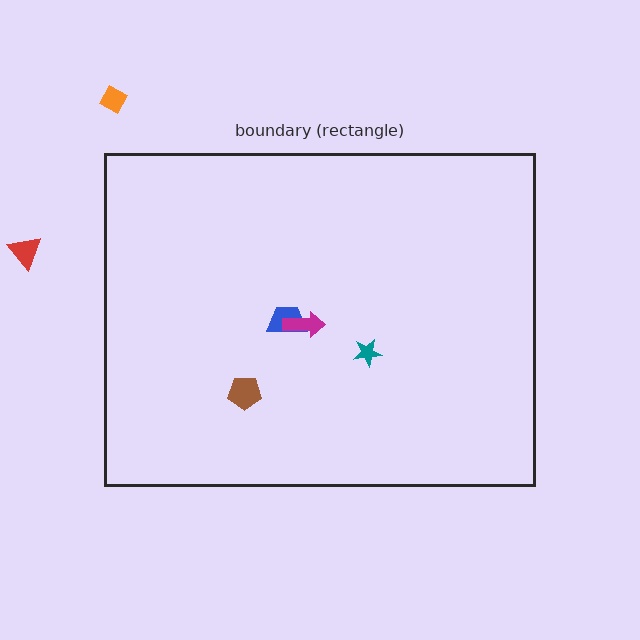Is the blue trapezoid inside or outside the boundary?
Inside.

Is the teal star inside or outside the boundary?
Inside.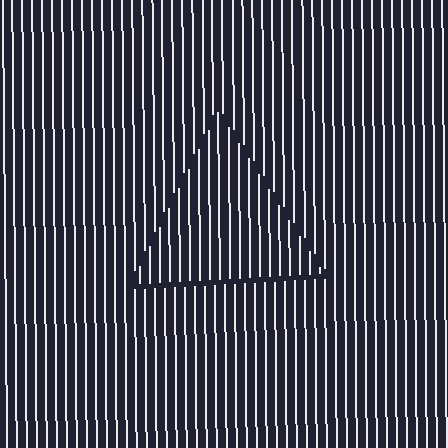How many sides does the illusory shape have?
3 sides — the line-ends trace a triangle.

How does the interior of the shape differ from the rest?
The interior of the shape contains the same grating, shifted by half a period — the contour is defined by the phase discontinuity where line-ends from the inner and outer gratings abut.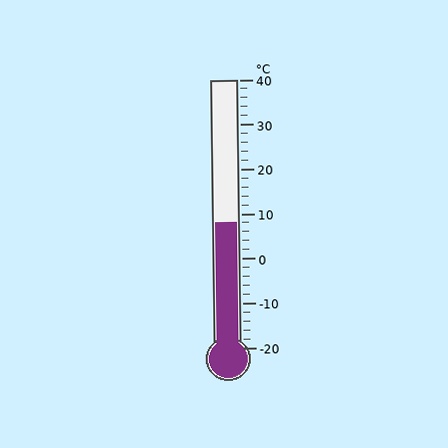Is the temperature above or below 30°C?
The temperature is below 30°C.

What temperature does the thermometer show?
The thermometer shows approximately 8°C.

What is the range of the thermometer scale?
The thermometer scale ranges from -20°C to 40°C.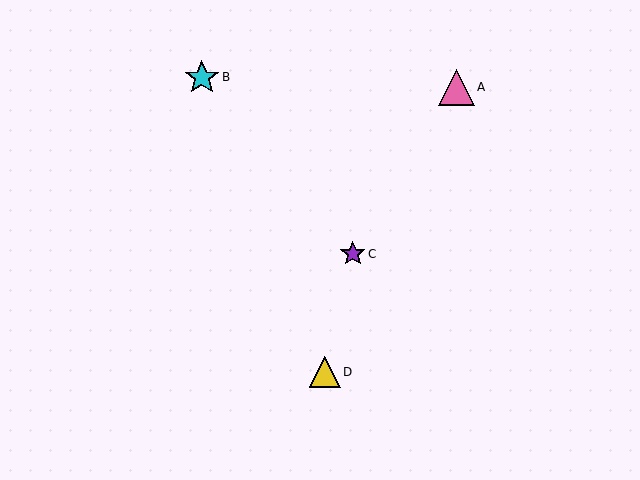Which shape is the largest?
The pink triangle (labeled A) is the largest.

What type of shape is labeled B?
Shape B is a cyan star.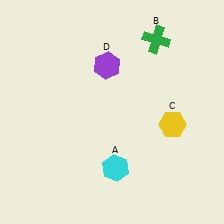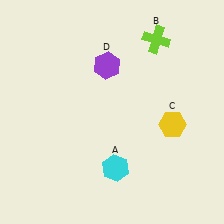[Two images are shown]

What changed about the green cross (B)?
In Image 1, B is green. In Image 2, it changed to lime.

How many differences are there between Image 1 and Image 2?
There is 1 difference between the two images.